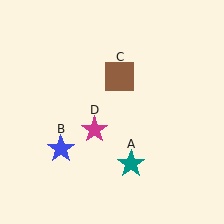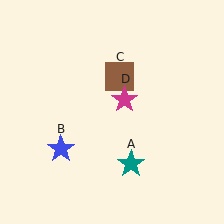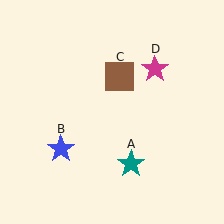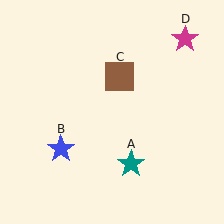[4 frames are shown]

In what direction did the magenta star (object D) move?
The magenta star (object D) moved up and to the right.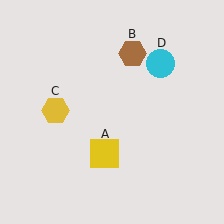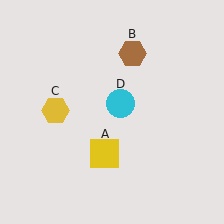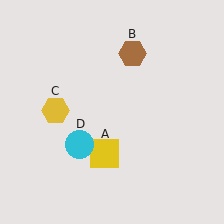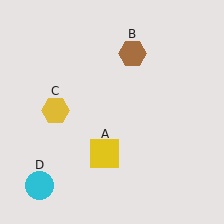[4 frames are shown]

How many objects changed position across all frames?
1 object changed position: cyan circle (object D).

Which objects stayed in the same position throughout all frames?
Yellow square (object A) and brown hexagon (object B) and yellow hexagon (object C) remained stationary.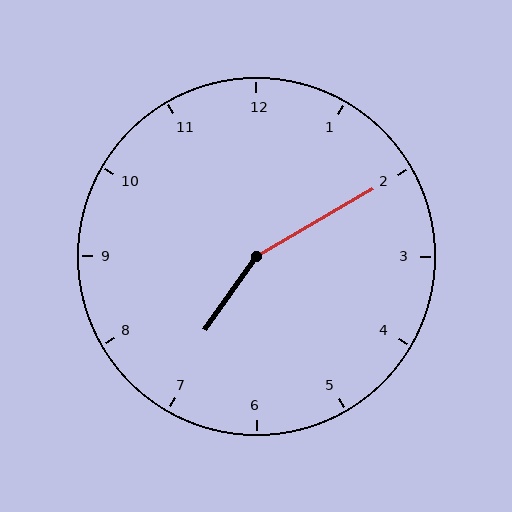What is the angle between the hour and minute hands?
Approximately 155 degrees.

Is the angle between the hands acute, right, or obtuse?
It is obtuse.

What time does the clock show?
7:10.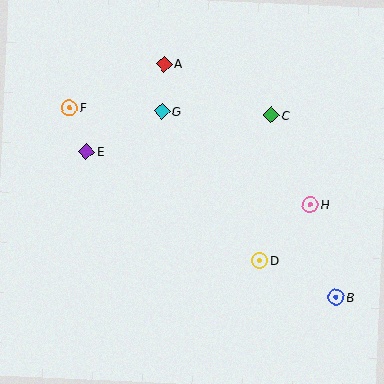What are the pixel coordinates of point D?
Point D is at (260, 260).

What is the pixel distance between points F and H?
The distance between F and H is 260 pixels.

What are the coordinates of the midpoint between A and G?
The midpoint between A and G is at (163, 88).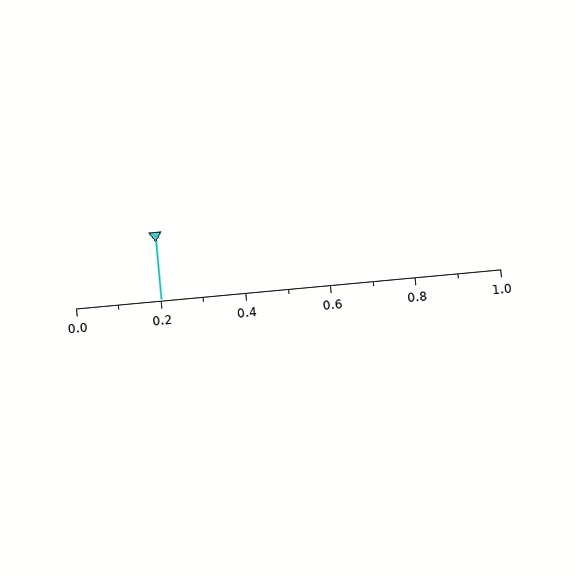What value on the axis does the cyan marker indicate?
The marker indicates approximately 0.2.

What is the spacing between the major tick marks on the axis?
The major ticks are spaced 0.2 apart.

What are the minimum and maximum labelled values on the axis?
The axis runs from 0.0 to 1.0.